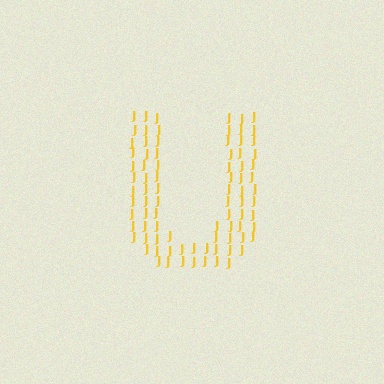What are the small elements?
The small elements are letter J's.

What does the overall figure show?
The overall figure shows the letter U.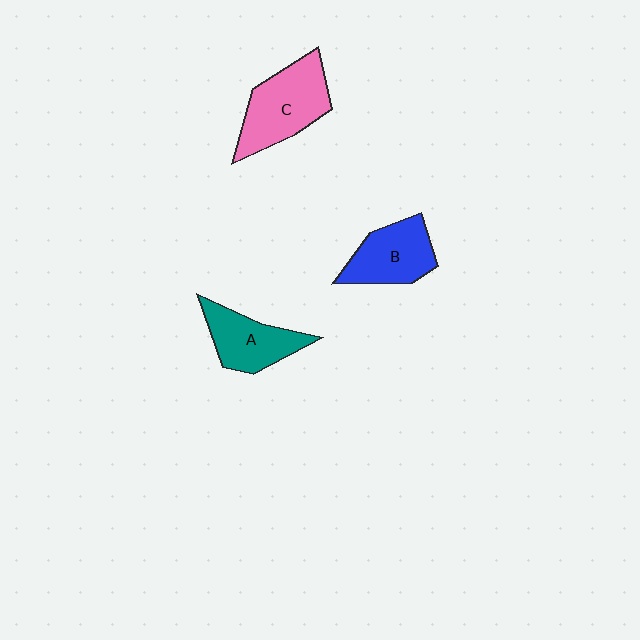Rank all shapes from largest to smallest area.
From largest to smallest: C (pink), B (blue), A (teal).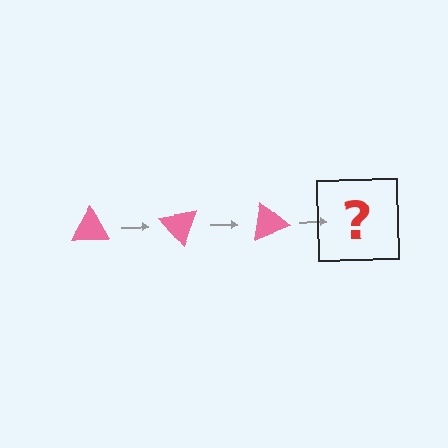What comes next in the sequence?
The next element should be a pink triangle rotated 150 degrees.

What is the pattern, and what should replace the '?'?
The pattern is that the triangle rotates 50 degrees each step. The '?' should be a pink triangle rotated 150 degrees.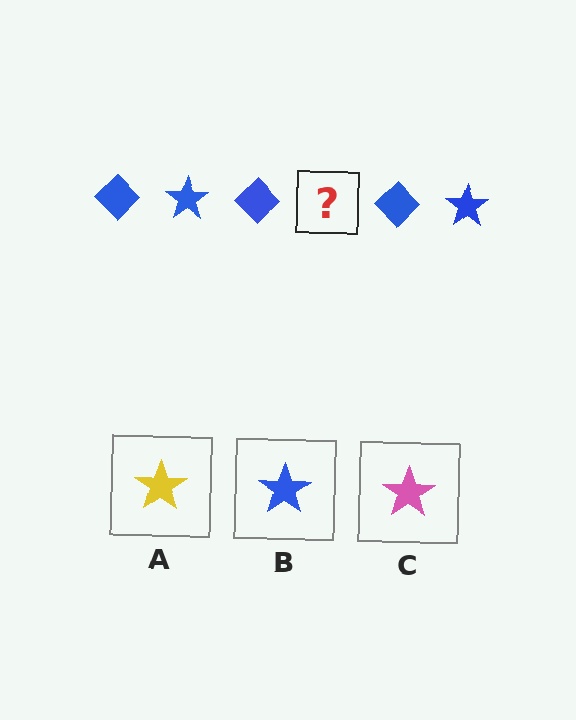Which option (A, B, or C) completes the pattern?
B.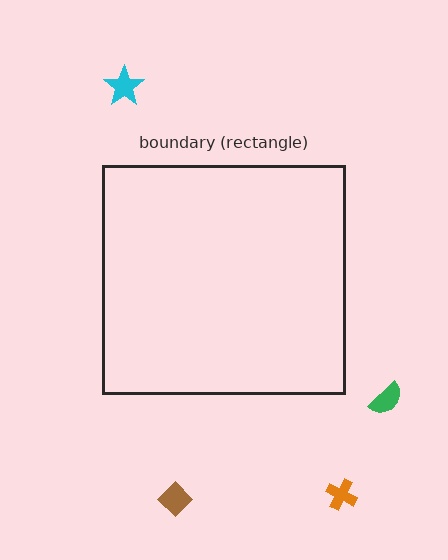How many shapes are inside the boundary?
0 inside, 4 outside.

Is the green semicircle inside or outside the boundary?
Outside.